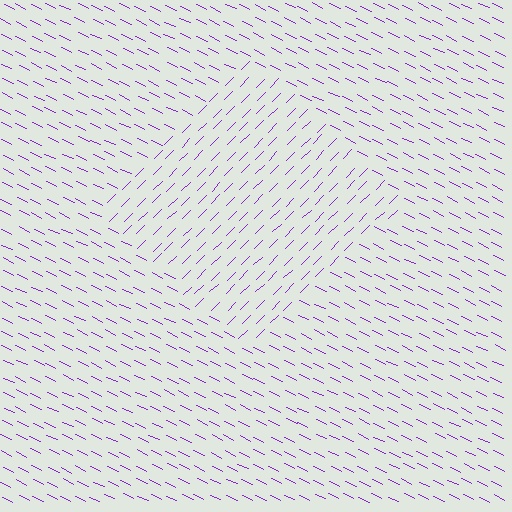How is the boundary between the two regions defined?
The boundary is defined purely by a change in line orientation (approximately 71 degrees difference). All lines are the same color and thickness.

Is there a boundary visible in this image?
Yes, there is a texture boundary formed by a change in line orientation.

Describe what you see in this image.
The image is filled with small purple line segments. A diamond region in the image has lines oriented differently from the surrounding lines, creating a visible texture boundary.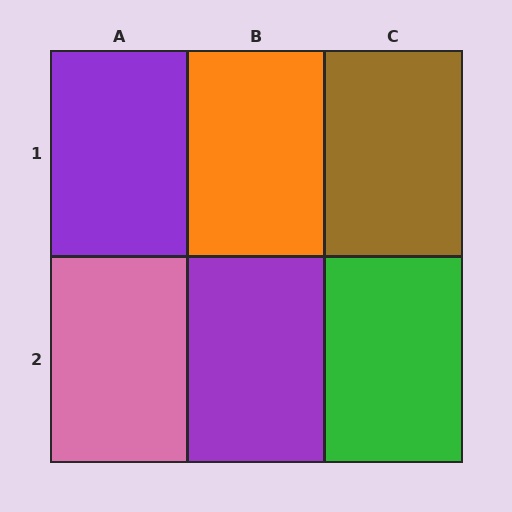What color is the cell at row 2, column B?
Purple.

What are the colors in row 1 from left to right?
Purple, orange, brown.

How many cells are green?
1 cell is green.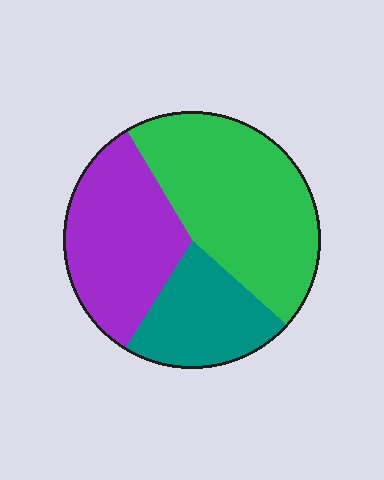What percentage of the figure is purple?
Purple takes up about one third (1/3) of the figure.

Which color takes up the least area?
Teal, at roughly 20%.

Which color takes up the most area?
Green, at roughly 45%.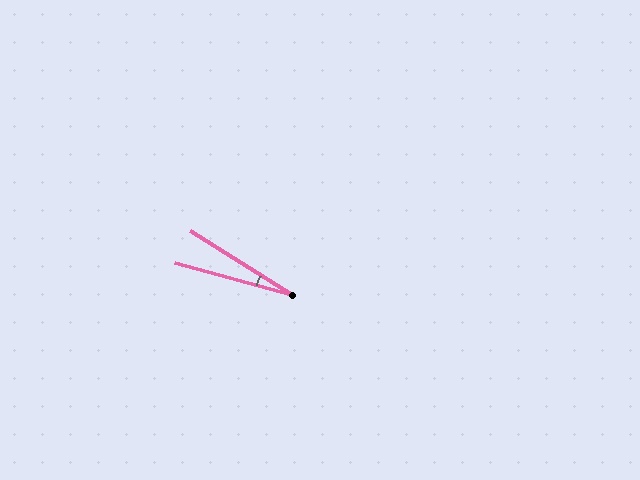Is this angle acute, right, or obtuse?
It is acute.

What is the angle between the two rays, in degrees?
Approximately 17 degrees.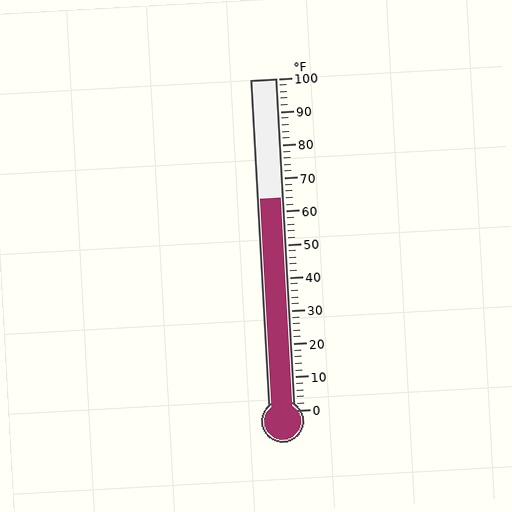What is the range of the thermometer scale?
The thermometer scale ranges from 0°F to 100°F.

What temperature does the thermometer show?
The thermometer shows approximately 64°F.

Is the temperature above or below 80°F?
The temperature is below 80°F.